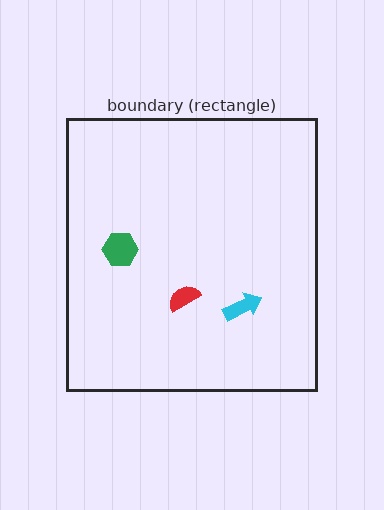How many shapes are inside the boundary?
3 inside, 0 outside.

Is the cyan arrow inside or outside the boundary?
Inside.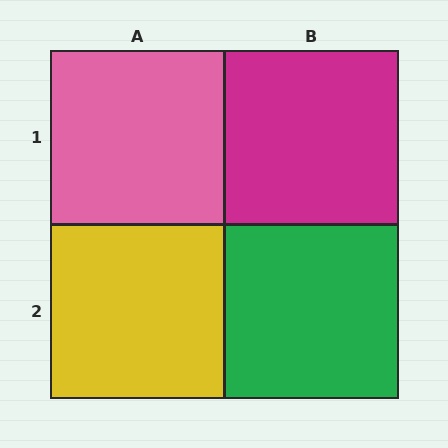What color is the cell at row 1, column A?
Pink.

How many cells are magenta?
1 cell is magenta.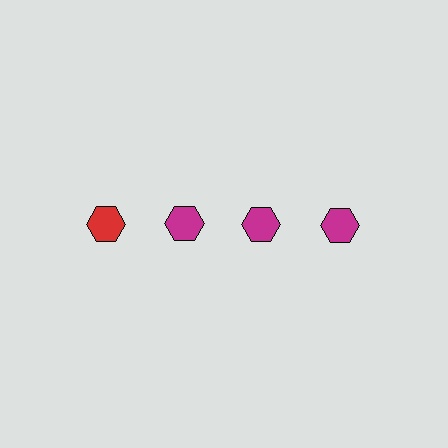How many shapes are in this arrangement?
There are 4 shapes arranged in a grid pattern.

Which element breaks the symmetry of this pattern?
The red hexagon in the top row, leftmost column breaks the symmetry. All other shapes are magenta hexagons.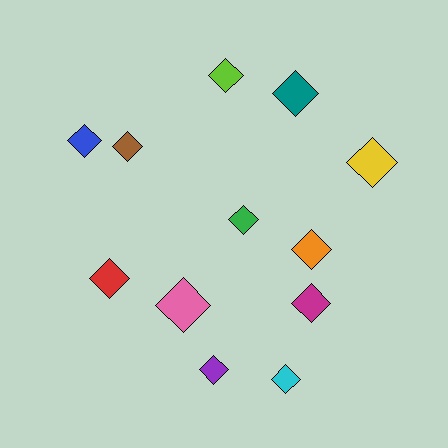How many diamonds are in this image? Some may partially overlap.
There are 12 diamonds.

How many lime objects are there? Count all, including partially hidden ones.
There is 1 lime object.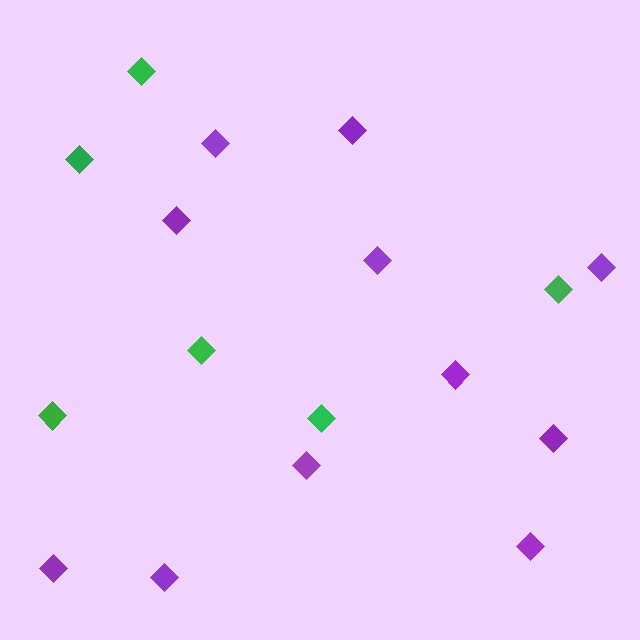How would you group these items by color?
There are 2 groups: one group of green diamonds (6) and one group of purple diamonds (11).